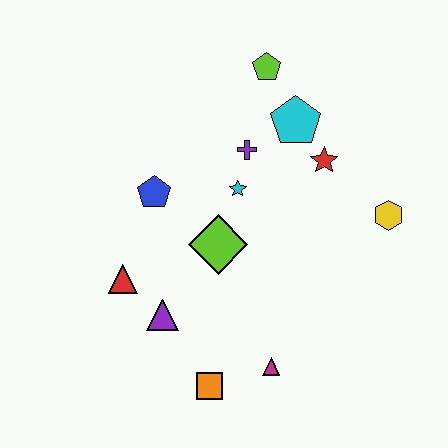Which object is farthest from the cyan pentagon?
The orange square is farthest from the cyan pentagon.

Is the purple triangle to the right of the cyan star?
No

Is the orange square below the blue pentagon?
Yes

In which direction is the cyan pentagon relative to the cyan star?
The cyan pentagon is above the cyan star.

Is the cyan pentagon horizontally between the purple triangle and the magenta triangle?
No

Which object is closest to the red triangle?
The purple triangle is closest to the red triangle.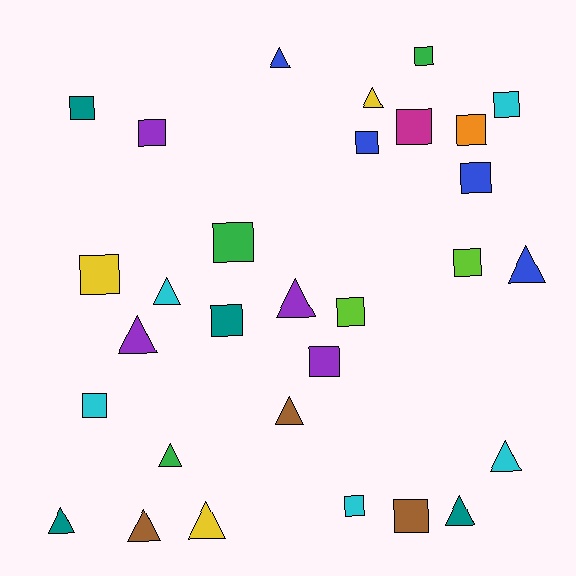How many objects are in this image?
There are 30 objects.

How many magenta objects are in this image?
There is 1 magenta object.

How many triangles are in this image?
There are 13 triangles.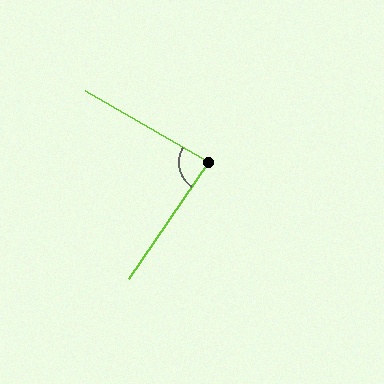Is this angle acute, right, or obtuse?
It is approximately a right angle.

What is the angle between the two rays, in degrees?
Approximately 85 degrees.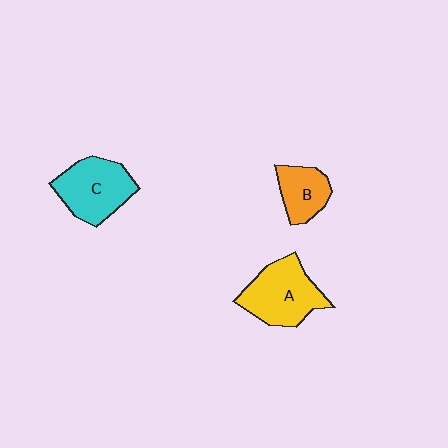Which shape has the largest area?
Shape A (yellow).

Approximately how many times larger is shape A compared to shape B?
Approximately 1.7 times.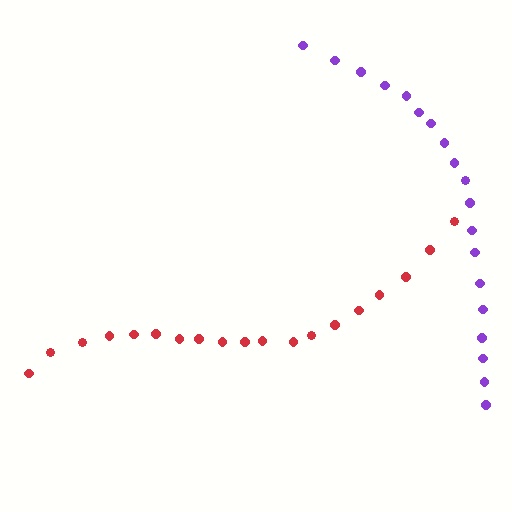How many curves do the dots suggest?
There are 2 distinct paths.